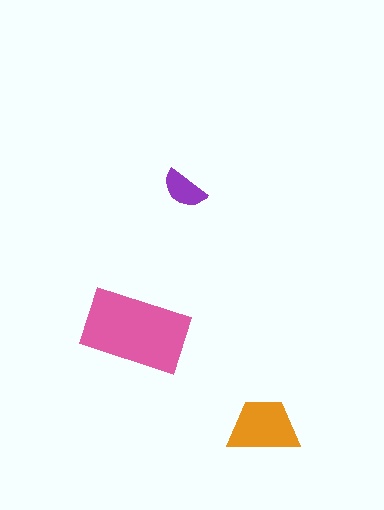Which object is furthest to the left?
The pink rectangle is leftmost.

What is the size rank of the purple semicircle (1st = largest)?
3rd.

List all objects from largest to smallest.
The pink rectangle, the orange trapezoid, the purple semicircle.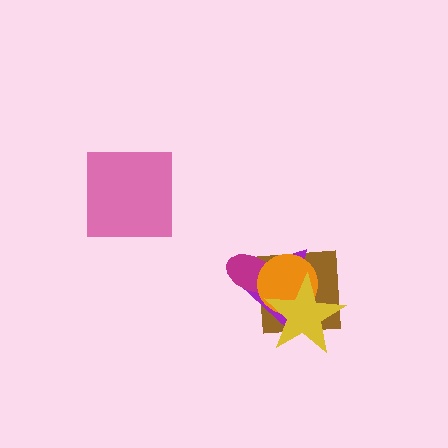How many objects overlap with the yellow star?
3 objects overlap with the yellow star.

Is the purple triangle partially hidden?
Yes, it is partially covered by another shape.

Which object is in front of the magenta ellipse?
The orange circle is in front of the magenta ellipse.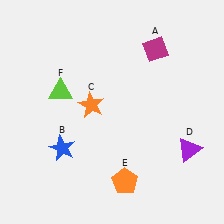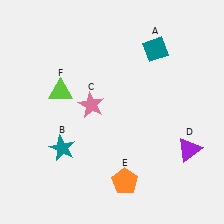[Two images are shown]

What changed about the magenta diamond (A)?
In Image 1, A is magenta. In Image 2, it changed to teal.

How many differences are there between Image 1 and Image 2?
There are 3 differences between the two images.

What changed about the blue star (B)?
In Image 1, B is blue. In Image 2, it changed to teal.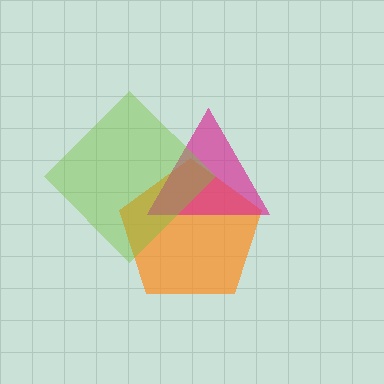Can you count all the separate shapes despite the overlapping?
Yes, there are 3 separate shapes.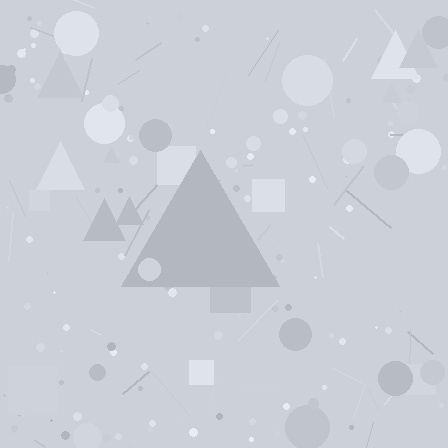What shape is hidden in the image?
A triangle is hidden in the image.